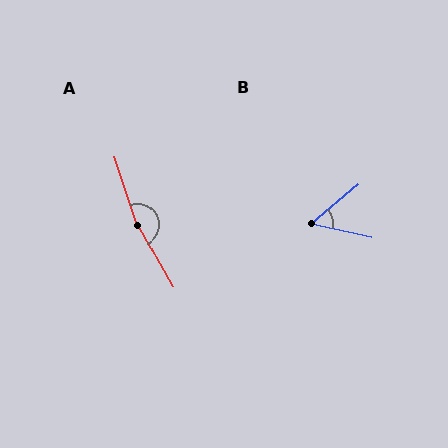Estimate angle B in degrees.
Approximately 52 degrees.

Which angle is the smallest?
B, at approximately 52 degrees.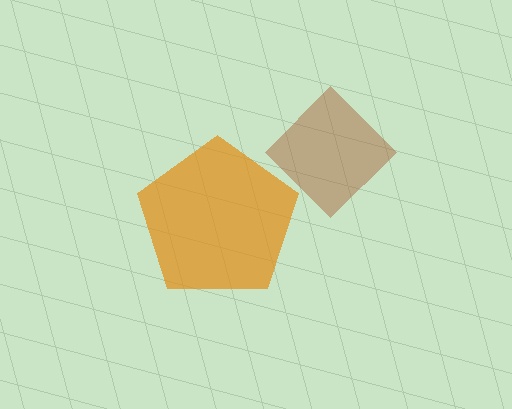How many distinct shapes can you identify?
There are 2 distinct shapes: a brown diamond, an orange pentagon.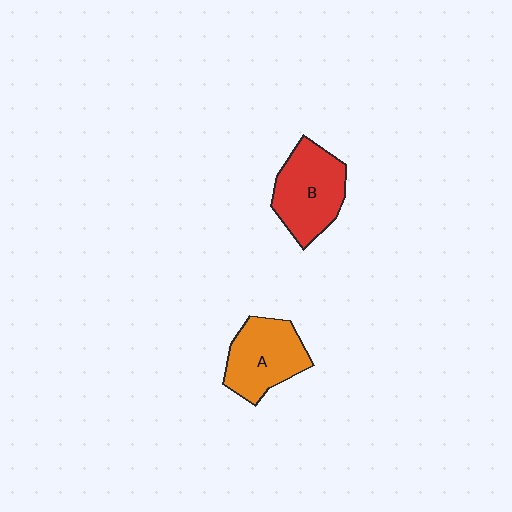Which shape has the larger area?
Shape B (red).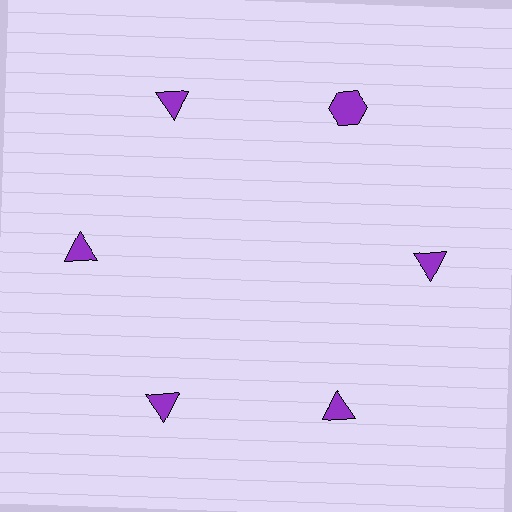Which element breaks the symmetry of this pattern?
The purple hexagon at roughly the 1 o'clock position breaks the symmetry. All other shapes are purple triangles.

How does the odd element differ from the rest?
It has a different shape: hexagon instead of triangle.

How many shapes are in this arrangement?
There are 6 shapes arranged in a ring pattern.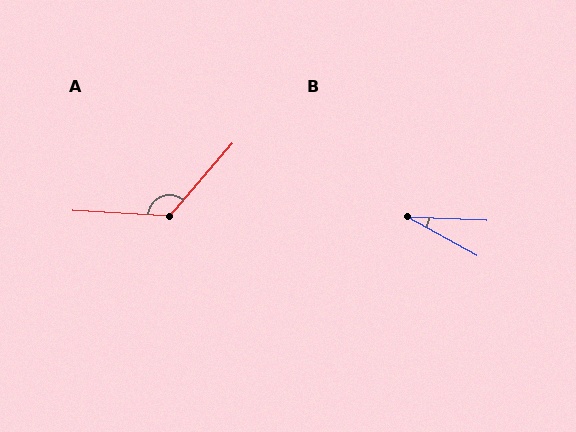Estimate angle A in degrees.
Approximately 127 degrees.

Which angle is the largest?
A, at approximately 127 degrees.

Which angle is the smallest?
B, at approximately 27 degrees.